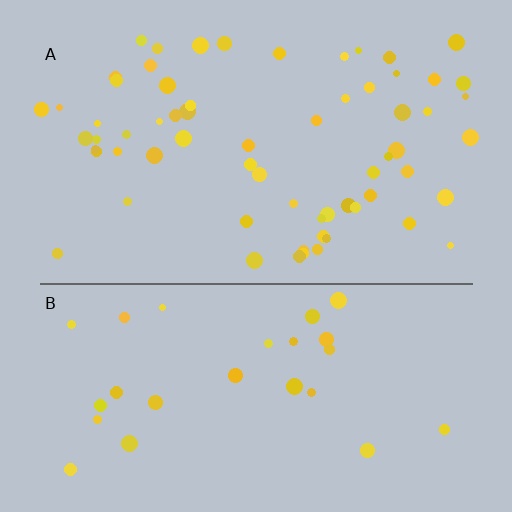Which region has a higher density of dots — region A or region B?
A (the top).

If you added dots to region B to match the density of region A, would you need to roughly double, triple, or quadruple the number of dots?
Approximately double.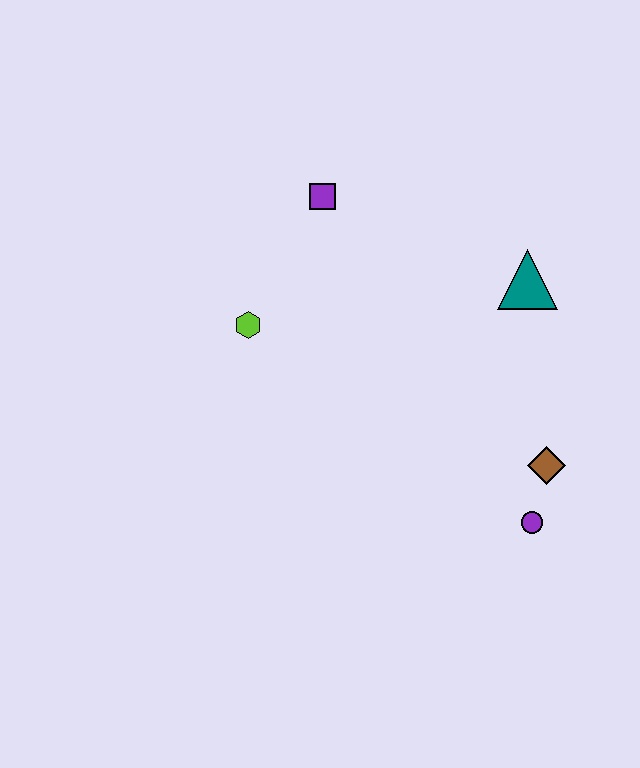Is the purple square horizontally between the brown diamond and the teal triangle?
No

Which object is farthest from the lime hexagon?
The purple circle is farthest from the lime hexagon.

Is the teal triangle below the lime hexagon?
No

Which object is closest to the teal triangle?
The brown diamond is closest to the teal triangle.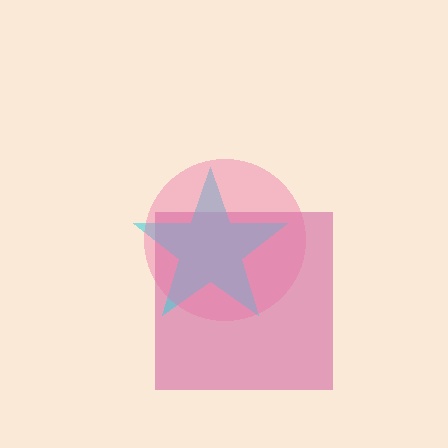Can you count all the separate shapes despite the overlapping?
Yes, there are 3 separate shapes.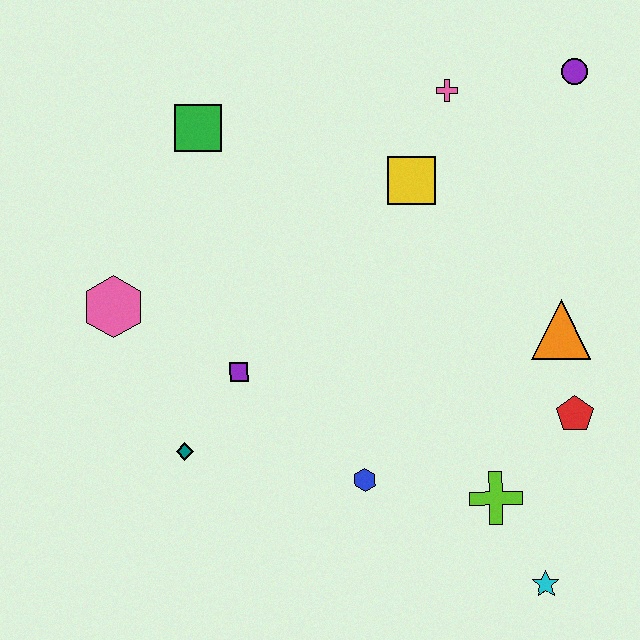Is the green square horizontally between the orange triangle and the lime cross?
No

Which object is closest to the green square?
The pink hexagon is closest to the green square.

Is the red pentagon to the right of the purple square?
Yes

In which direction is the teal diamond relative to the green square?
The teal diamond is below the green square.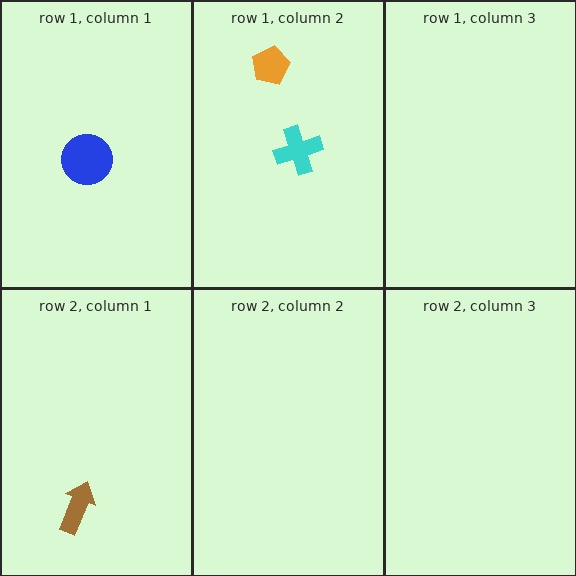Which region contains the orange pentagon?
The row 1, column 2 region.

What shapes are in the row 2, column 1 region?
The brown arrow.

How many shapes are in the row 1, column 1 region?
1.